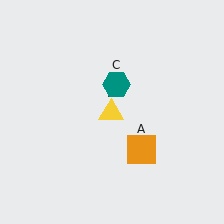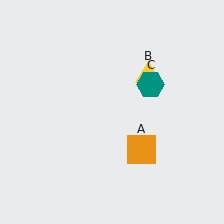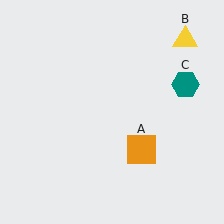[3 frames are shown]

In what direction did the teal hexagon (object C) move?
The teal hexagon (object C) moved right.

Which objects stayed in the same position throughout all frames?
Orange square (object A) remained stationary.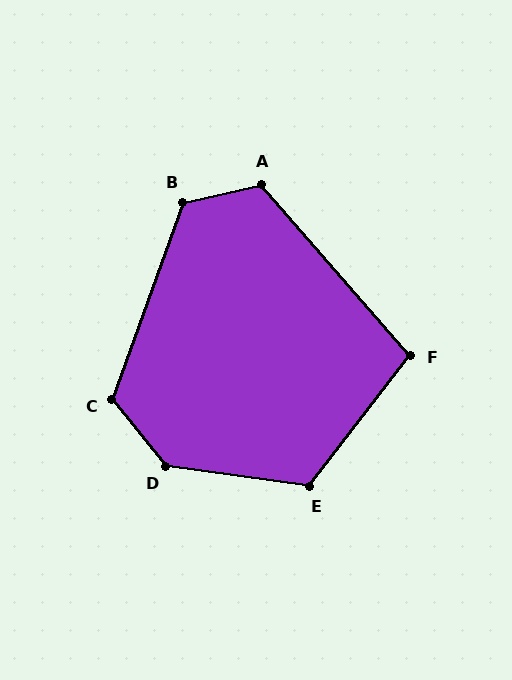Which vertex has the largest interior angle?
D, at approximately 136 degrees.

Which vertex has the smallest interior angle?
F, at approximately 101 degrees.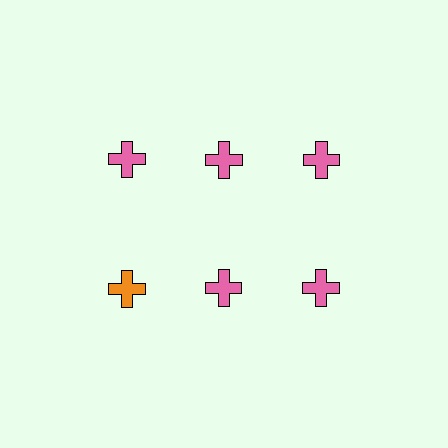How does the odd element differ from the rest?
It has a different color: orange instead of pink.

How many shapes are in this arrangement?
There are 6 shapes arranged in a grid pattern.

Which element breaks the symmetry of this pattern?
The orange cross in the second row, leftmost column breaks the symmetry. All other shapes are pink crosses.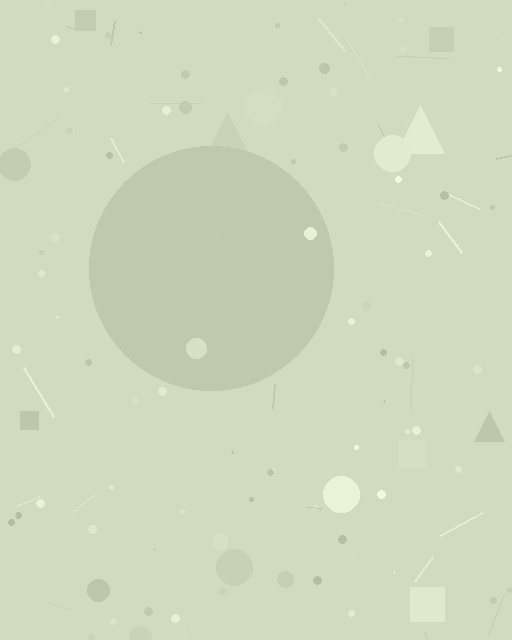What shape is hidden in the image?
A circle is hidden in the image.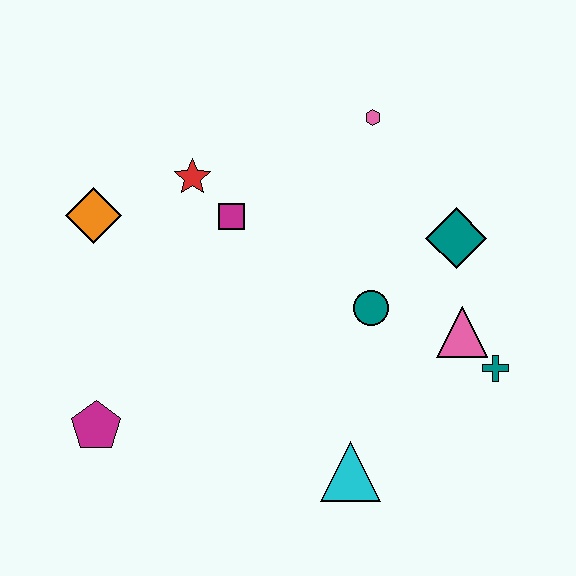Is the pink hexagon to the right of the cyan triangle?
Yes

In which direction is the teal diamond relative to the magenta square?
The teal diamond is to the right of the magenta square.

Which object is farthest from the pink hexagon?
The magenta pentagon is farthest from the pink hexagon.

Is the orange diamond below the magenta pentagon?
No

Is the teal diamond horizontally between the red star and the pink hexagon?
No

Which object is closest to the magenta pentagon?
The orange diamond is closest to the magenta pentagon.